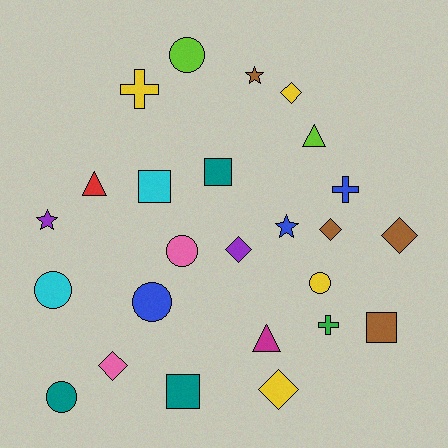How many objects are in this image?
There are 25 objects.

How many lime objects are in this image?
There are 2 lime objects.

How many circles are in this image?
There are 6 circles.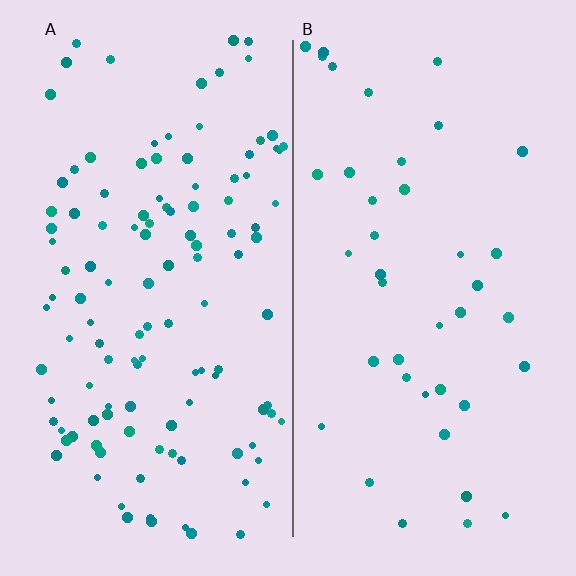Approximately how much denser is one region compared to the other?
Approximately 2.9× — region A over region B.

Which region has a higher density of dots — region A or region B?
A (the left).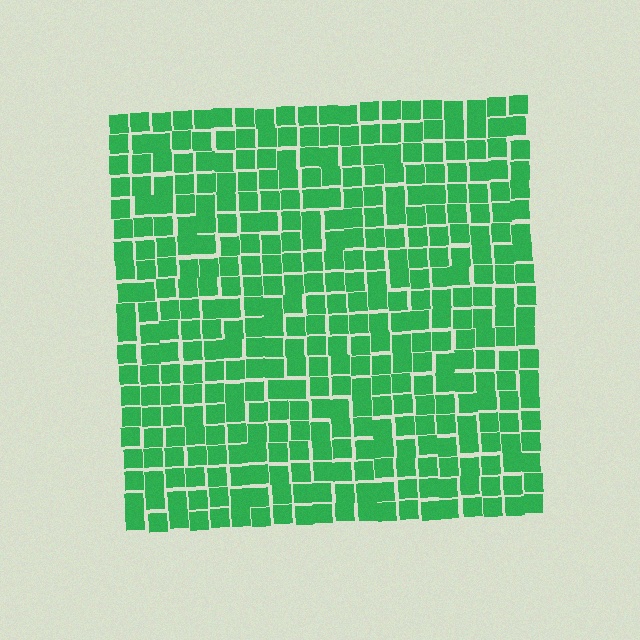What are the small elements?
The small elements are squares.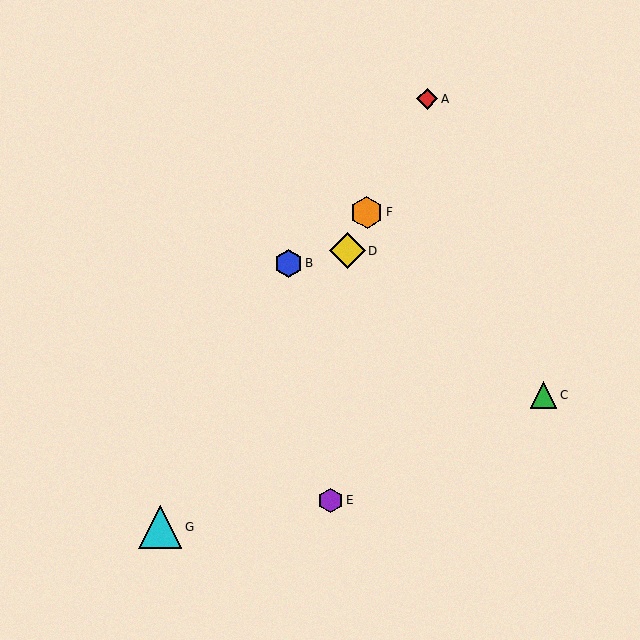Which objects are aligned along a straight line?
Objects A, D, F are aligned along a straight line.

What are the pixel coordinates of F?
Object F is at (367, 212).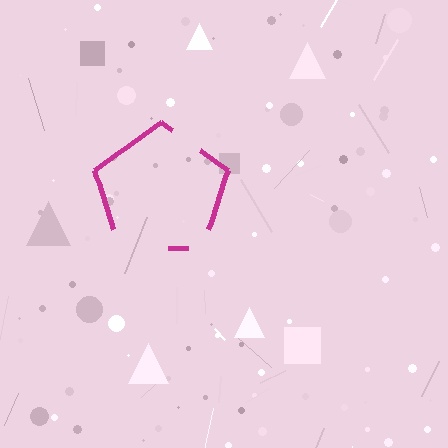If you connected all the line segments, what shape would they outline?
They would outline a pentagon.